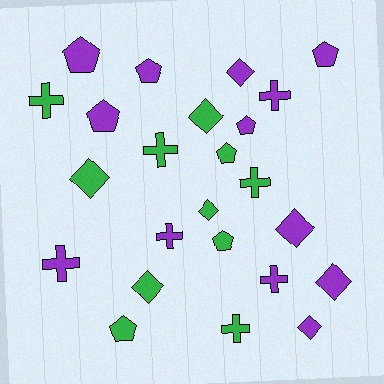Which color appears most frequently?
Purple, with 13 objects.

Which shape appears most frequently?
Pentagon, with 8 objects.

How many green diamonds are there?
There are 4 green diamonds.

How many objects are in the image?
There are 24 objects.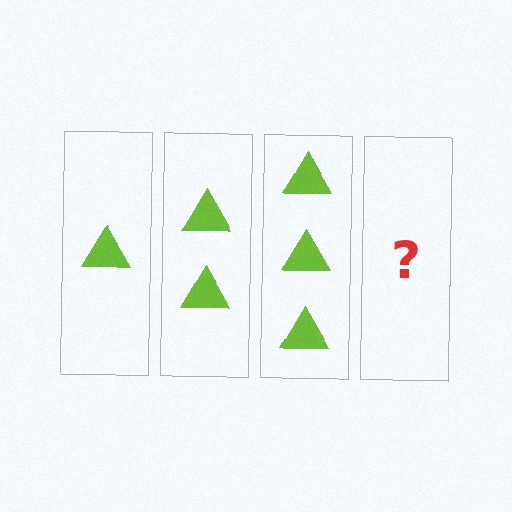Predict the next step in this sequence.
The next step is 4 triangles.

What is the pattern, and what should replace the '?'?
The pattern is that each step adds one more triangle. The '?' should be 4 triangles.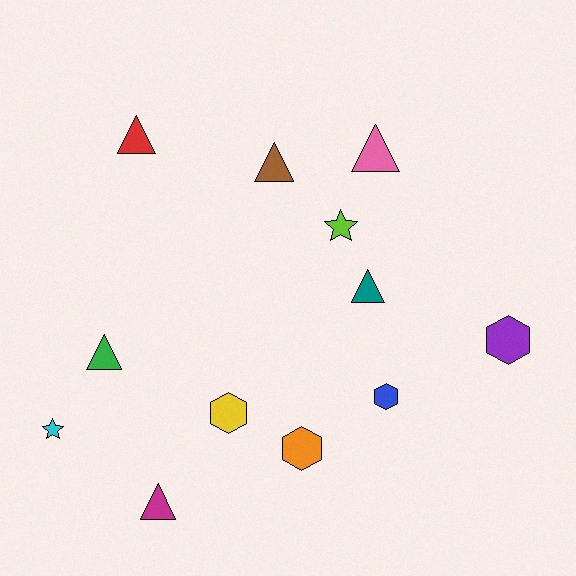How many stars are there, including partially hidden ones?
There are 2 stars.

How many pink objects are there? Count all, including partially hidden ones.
There is 1 pink object.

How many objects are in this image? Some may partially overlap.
There are 12 objects.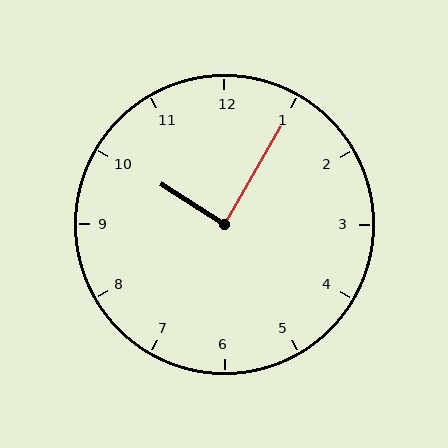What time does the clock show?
10:05.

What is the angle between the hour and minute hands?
Approximately 88 degrees.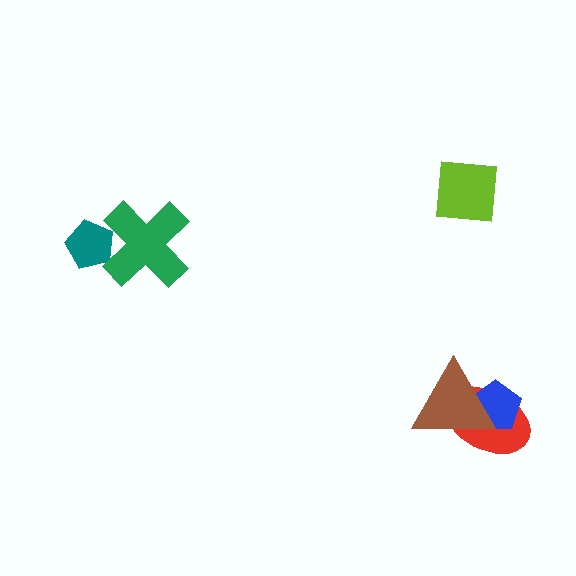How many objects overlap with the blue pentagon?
2 objects overlap with the blue pentagon.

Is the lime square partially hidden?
No, no other shape covers it.